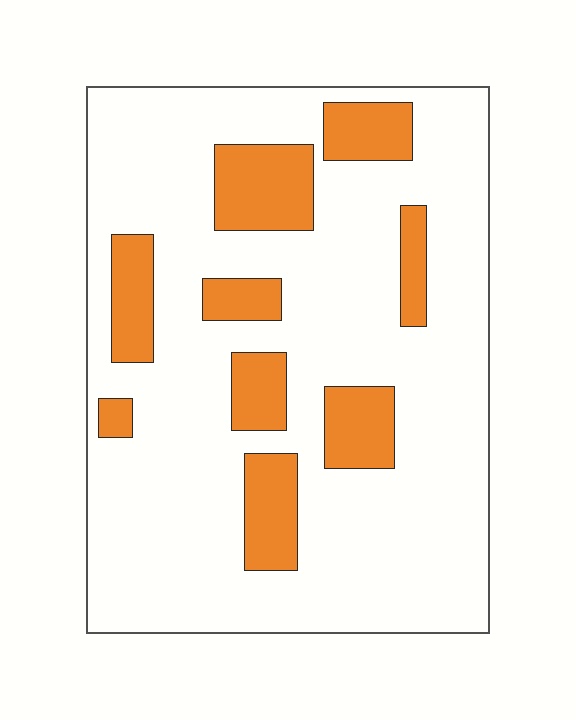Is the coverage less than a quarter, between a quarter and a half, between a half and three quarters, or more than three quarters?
Less than a quarter.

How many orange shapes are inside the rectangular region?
9.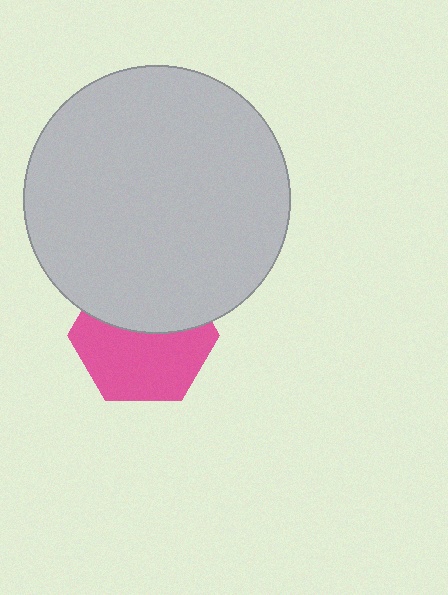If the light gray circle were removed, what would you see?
You would see the complete pink hexagon.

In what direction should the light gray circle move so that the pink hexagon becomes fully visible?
The light gray circle should move up. That is the shortest direction to clear the overlap and leave the pink hexagon fully visible.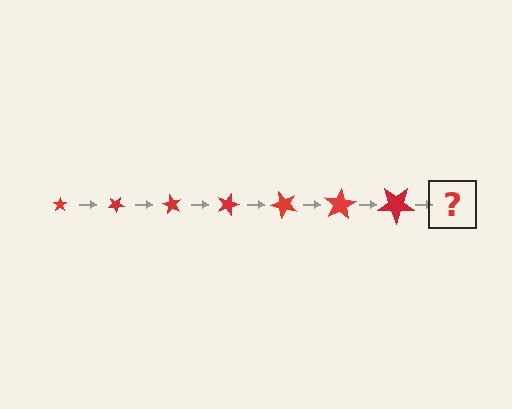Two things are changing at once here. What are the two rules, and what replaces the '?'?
The two rules are that the star grows larger each step and it rotates 30 degrees each step. The '?' should be a star, larger than the previous one and rotated 210 degrees from the start.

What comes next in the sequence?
The next element should be a star, larger than the previous one and rotated 210 degrees from the start.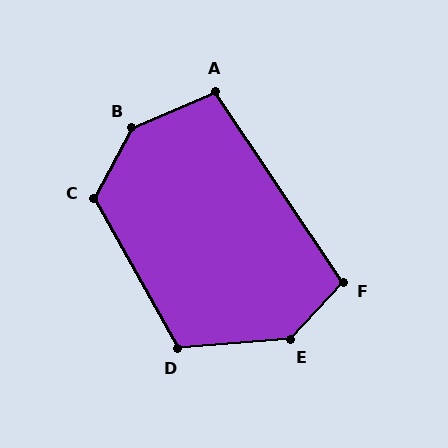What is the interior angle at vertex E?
Approximately 138 degrees (obtuse).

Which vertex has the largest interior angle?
B, at approximately 142 degrees.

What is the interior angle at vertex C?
Approximately 122 degrees (obtuse).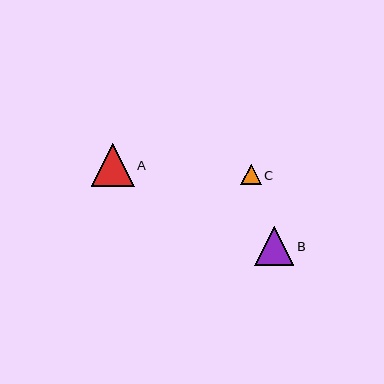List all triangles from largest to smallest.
From largest to smallest: A, B, C.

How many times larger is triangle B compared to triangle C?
Triangle B is approximately 1.9 times the size of triangle C.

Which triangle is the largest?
Triangle A is the largest with a size of approximately 42 pixels.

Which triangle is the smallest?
Triangle C is the smallest with a size of approximately 20 pixels.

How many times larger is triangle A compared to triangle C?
Triangle A is approximately 2.1 times the size of triangle C.